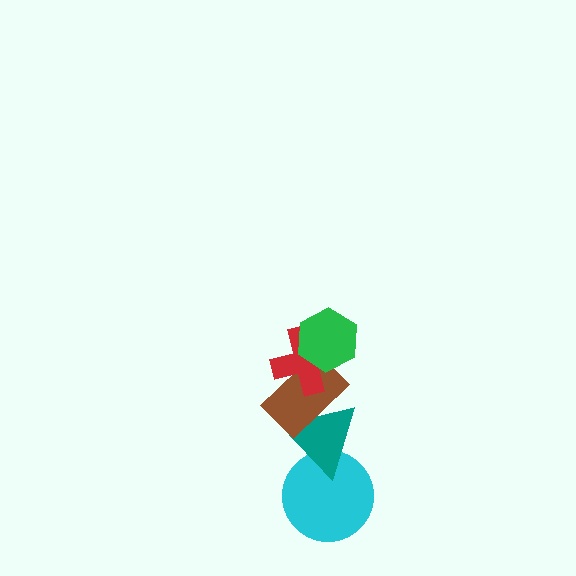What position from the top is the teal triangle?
The teal triangle is 4th from the top.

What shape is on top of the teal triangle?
The brown rectangle is on top of the teal triangle.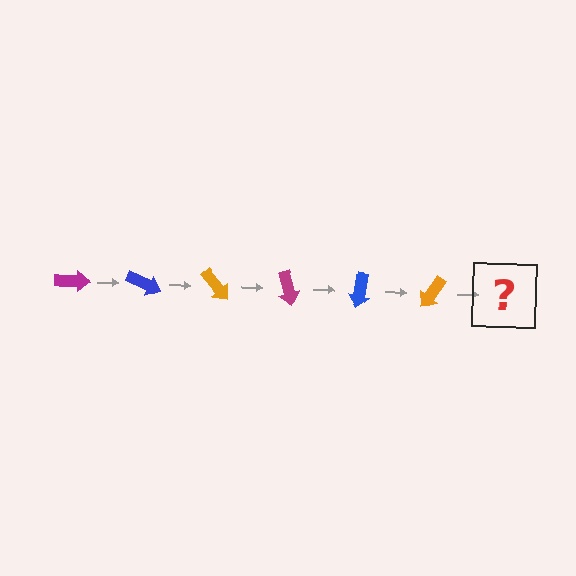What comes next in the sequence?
The next element should be a magenta arrow, rotated 150 degrees from the start.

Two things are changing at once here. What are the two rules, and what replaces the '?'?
The two rules are that it rotates 25 degrees each step and the color cycles through magenta, blue, and orange. The '?' should be a magenta arrow, rotated 150 degrees from the start.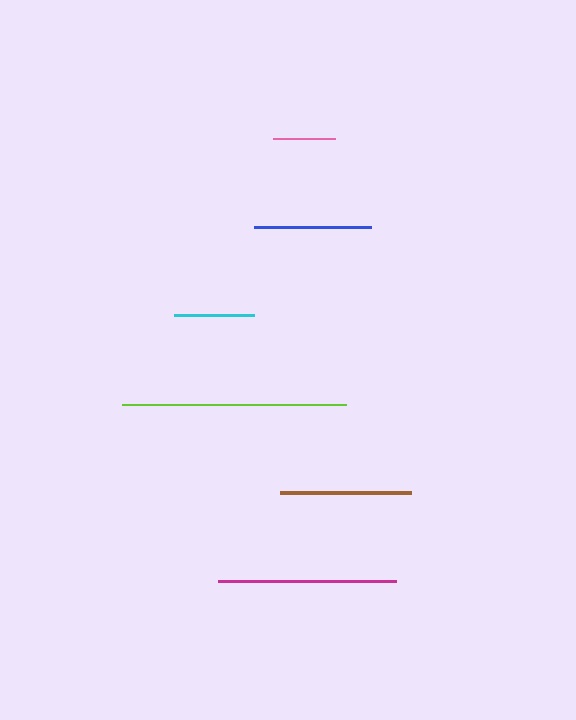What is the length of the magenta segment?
The magenta segment is approximately 177 pixels long.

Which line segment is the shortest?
The pink line is the shortest at approximately 62 pixels.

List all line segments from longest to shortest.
From longest to shortest: lime, magenta, brown, blue, cyan, pink.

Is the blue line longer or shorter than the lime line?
The lime line is longer than the blue line.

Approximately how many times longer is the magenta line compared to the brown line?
The magenta line is approximately 1.4 times the length of the brown line.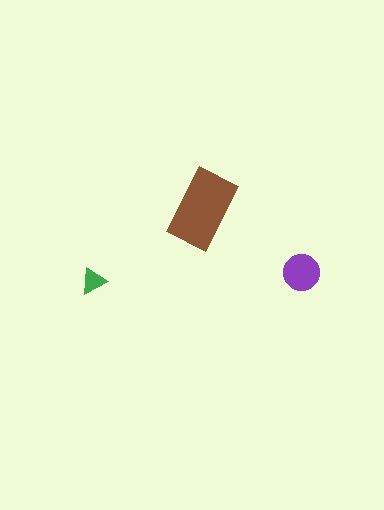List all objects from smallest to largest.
The green triangle, the purple circle, the brown rectangle.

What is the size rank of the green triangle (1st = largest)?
3rd.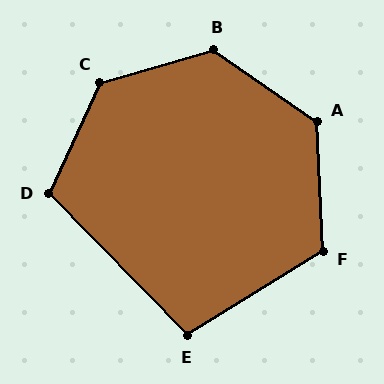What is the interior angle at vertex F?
Approximately 119 degrees (obtuse).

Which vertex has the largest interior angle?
C, at approximately 130 degrees.